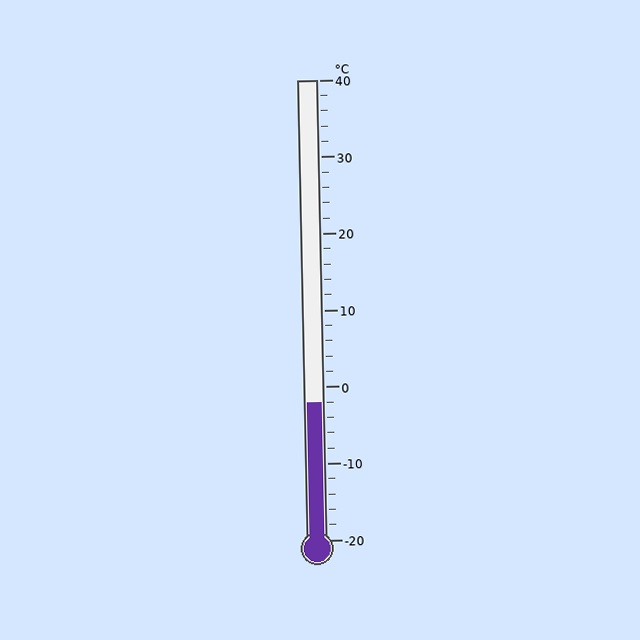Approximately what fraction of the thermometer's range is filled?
The thermometer is filled to approximately 30% of its range.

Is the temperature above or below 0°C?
The temperature is below 0°C.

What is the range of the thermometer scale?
The thermometer scale ranges from -20°C to 40°C.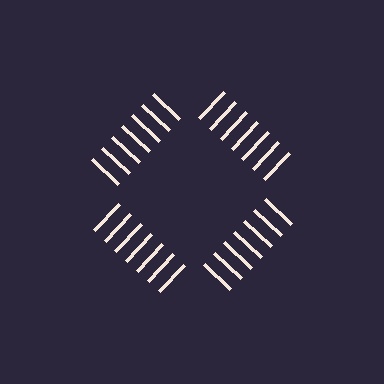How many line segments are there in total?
28 — 7 along each of the 4 edges.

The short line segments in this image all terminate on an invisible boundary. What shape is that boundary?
An illusory square — the line segments terminate on its edges but no continuous stroke is drawn.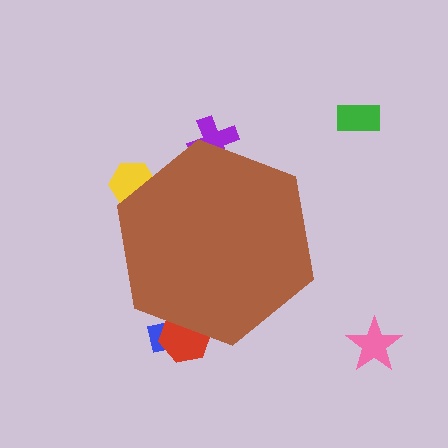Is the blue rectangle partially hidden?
Yes, the blue rectangle is partially hidden behind the brown hexagon.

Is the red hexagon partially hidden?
Yes, the red hexagon is partially hidden behind the brown hexagon.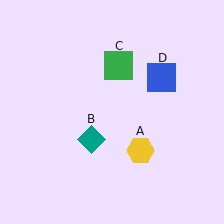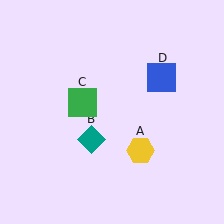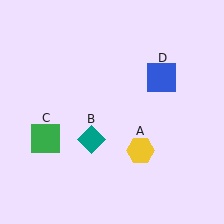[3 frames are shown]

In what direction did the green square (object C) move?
The green square (object C) moved down and to the left.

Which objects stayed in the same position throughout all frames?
Yellow hexagon (object A) and teal diamond (object B) and blue square (object D) remained stationary.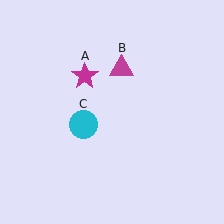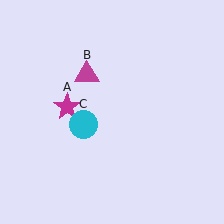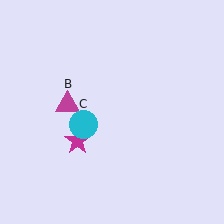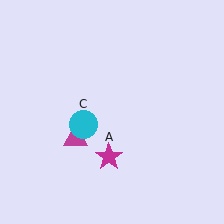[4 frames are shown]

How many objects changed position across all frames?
2 objects changed position: magenta star (object A), magenta triangle (object B).